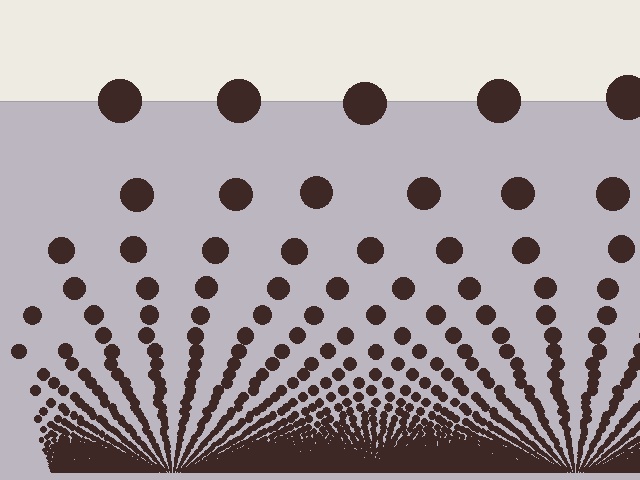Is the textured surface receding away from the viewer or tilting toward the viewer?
The surface appears to tilt toward the viewer. Texture elements get larger and sparser toward the top.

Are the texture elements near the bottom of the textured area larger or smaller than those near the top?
Smaller. The gradient is inverted — elements near the bottom are smaller and denser.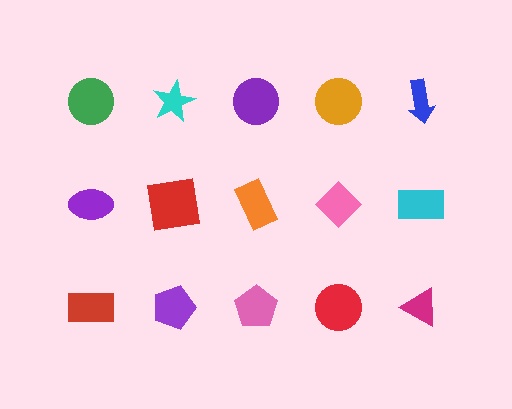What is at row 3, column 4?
A red circle.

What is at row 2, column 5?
A cyan rectangle.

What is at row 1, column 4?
An orange circle.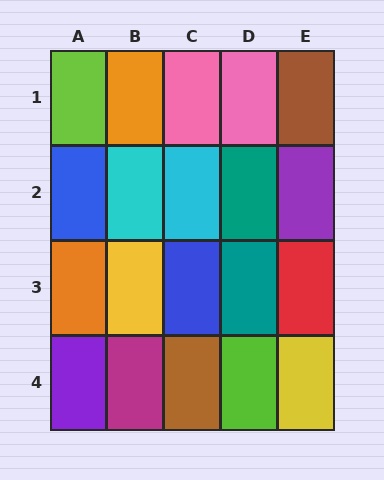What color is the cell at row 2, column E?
Purple.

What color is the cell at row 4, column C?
Brown.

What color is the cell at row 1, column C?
Pink.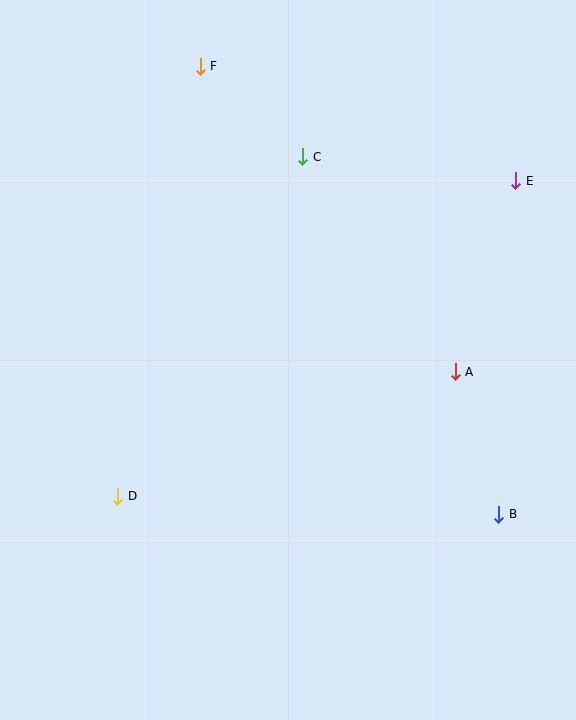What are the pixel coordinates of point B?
Point B is at (499, 514).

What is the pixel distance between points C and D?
The distance between C and D is 386 pixels.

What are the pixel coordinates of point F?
Point F is at (200, 66).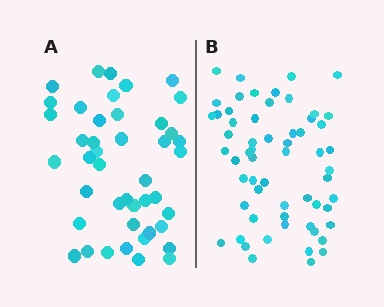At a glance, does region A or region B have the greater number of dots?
Region B (the right region) has more dots.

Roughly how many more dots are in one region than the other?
Region B has approximately 15 more dots than region A.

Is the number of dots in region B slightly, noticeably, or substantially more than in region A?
Region B has noticeably more, but not dramatically so. The ratio is roughly 1.4 to 1.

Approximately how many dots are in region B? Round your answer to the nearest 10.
About 60 dots.